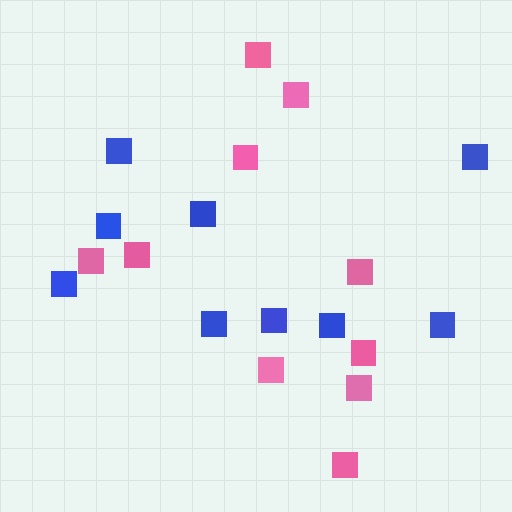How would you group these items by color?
There are 2 groups: one group of blue squares (9) and one group of pink squares (10).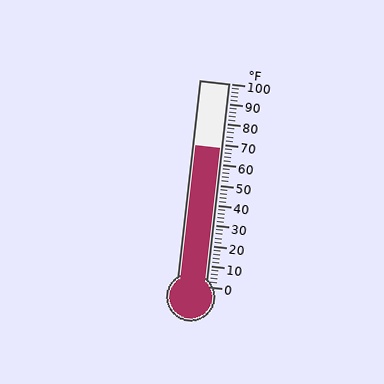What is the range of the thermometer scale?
The thermometer scale ranges from 0°F to 100°F.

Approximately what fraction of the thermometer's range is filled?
The thermometer is filled to approximately 70% of its range.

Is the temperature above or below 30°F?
The temperature is above 30°F.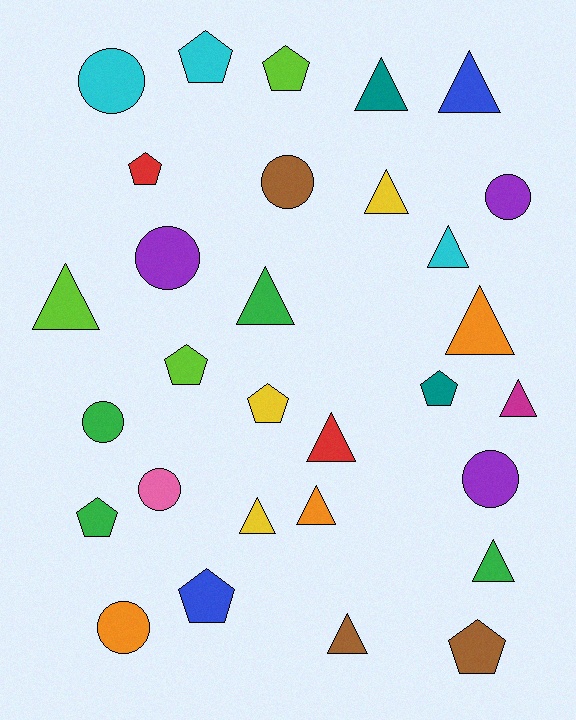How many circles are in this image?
There are 8 circles.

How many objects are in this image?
There are 30 objects.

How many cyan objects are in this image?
There are 3 cyan objects.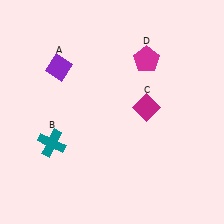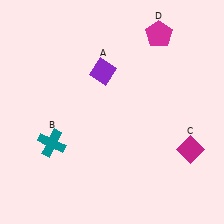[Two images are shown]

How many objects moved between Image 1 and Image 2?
3 objects moved between the two images.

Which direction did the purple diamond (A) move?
The purple diamond (A) moved right.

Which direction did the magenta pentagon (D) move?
The magenta pentagon (D) moved up.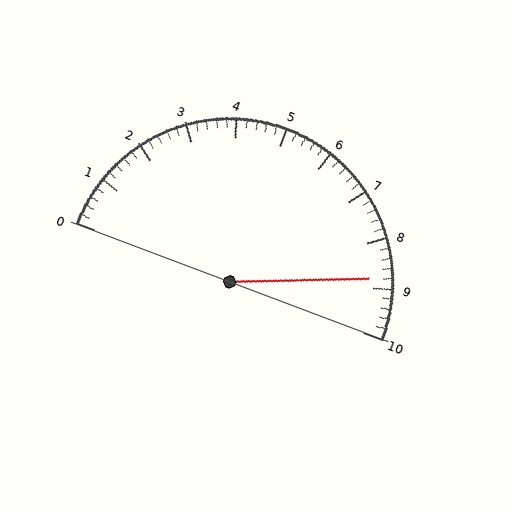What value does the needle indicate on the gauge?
The needle indicates approximately 8.8.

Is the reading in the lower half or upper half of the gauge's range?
The reading is in the upper half of the range (0 to 10).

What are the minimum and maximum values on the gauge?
The gauge ranges from 0 to 10.